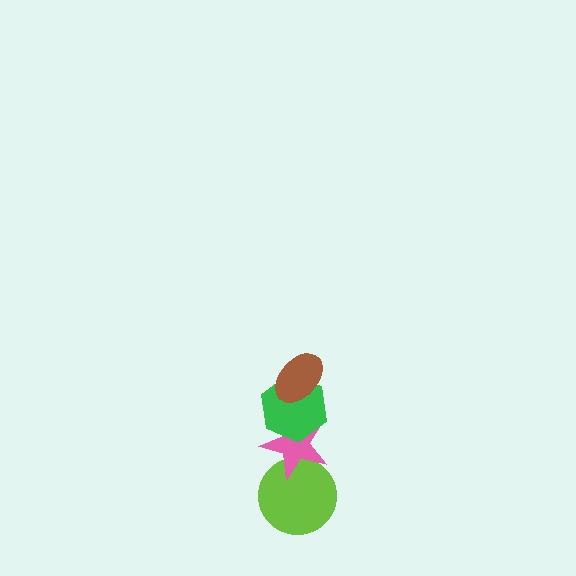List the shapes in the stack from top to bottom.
From top to bottom: the brown ellipse, the green hexagon, the pink star, the lime circle.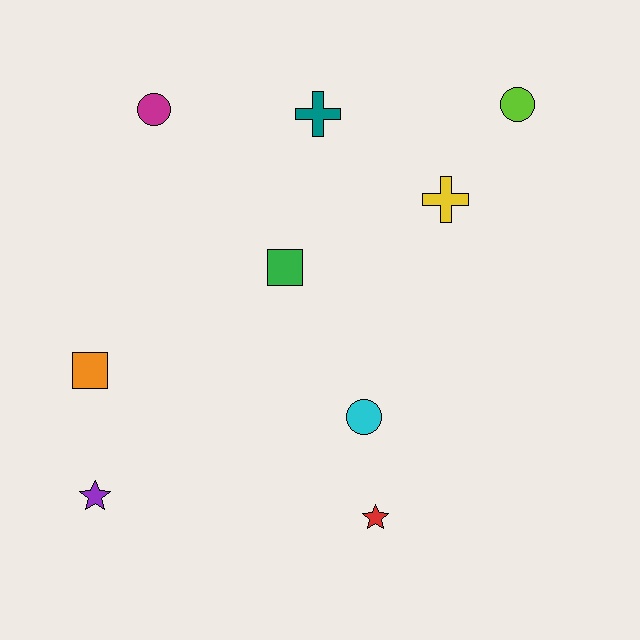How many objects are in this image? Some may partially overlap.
There are 9 objects.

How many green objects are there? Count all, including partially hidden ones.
There is 1 green object.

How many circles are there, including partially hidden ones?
There are 3 circles.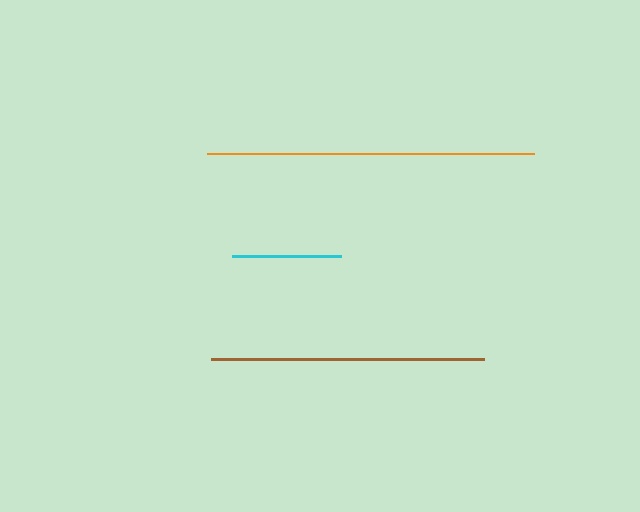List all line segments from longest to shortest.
From longest to shortest: orange, brown, cyan.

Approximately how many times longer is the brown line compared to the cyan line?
The brown line is approximately 2.5 times the length of the cyan line.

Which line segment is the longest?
The orange line is the longest at approximately 327 pixels.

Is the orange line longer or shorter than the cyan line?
The orange line is longer than the cyan line.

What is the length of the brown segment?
The brown segment is approximately 274 pixels long.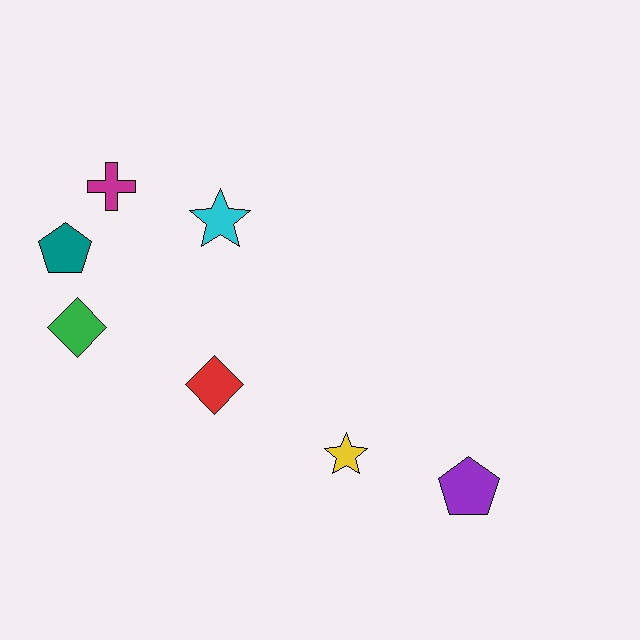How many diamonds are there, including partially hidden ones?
There are 2 diamonds.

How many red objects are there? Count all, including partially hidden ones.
There is 1 red object.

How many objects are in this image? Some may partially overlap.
There are 7 objects.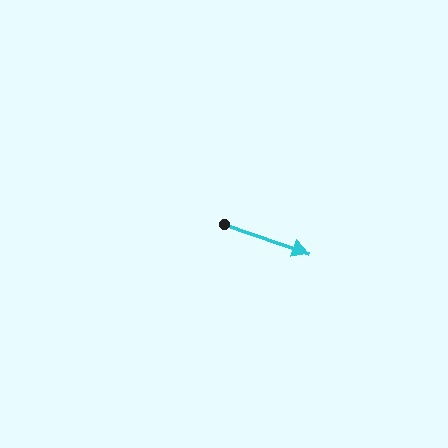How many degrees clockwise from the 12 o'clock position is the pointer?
Approximately 109 degrees.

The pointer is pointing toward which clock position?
Roughly 4 o'clock.